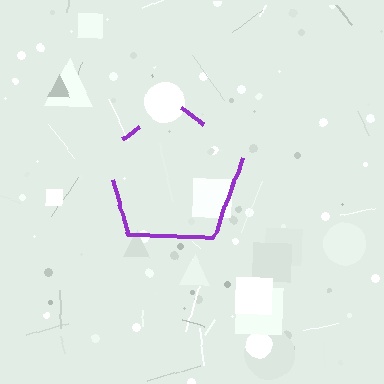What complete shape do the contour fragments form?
The contour fragments form a pentagon.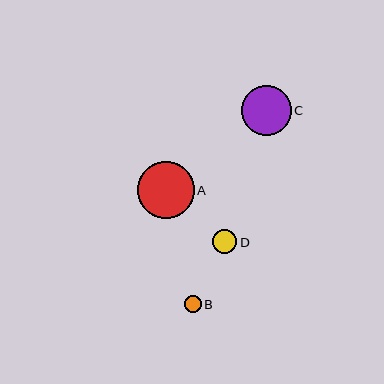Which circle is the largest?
Circle A is the largest with a size of approximately 56 pixels.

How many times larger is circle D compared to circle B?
Circle D is approximately 1.4 times the size of circle B.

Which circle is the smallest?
Circle B is the smallest with a size of approximately 17 pixels.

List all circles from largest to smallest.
From largest to smallest: A, C, D, B.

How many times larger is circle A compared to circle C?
Circle A is approximately 1.1 times the size of circle C.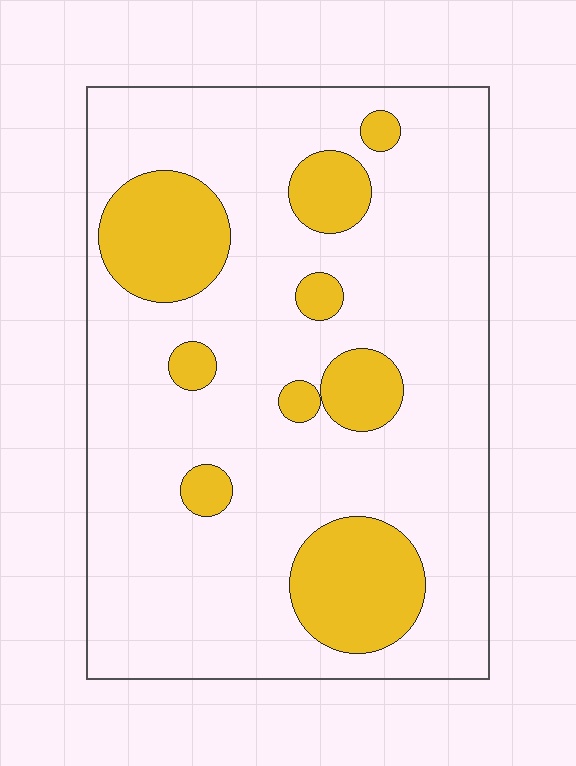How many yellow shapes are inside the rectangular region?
9.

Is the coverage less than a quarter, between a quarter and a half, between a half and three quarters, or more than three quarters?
Less than a quarter.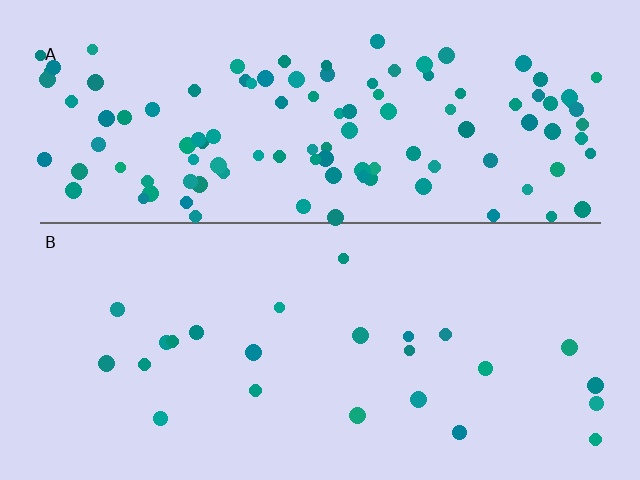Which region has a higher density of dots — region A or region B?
A (the top).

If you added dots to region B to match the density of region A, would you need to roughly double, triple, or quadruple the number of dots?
Approximately quadruple.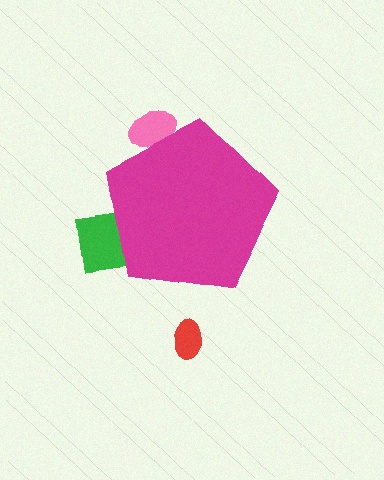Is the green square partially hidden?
Yes, the green square is partially hidden behind the magenta pentagon.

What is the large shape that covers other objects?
A magenta pentagon.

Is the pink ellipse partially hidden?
Yes, the pink ellipse is partially hidden behind the magenta pentagon.